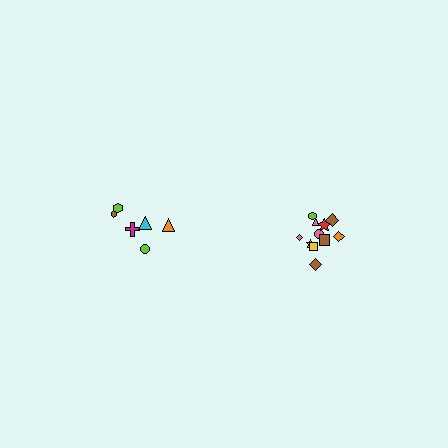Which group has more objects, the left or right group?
The right group.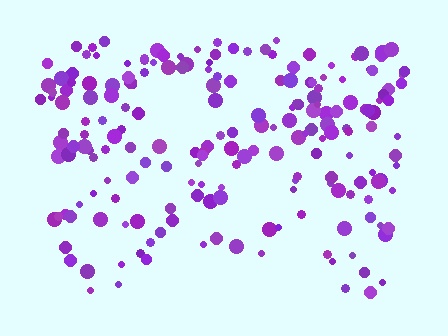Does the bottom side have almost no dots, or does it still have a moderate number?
Still a moderate number, just noticeably fewer than the top.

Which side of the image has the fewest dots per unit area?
The bottom.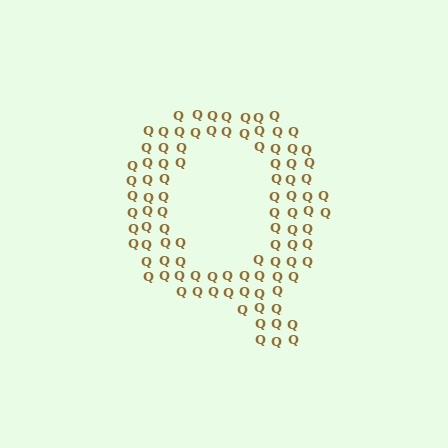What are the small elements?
The small elements are letter Q's.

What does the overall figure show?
The overall figure shows the letter Q.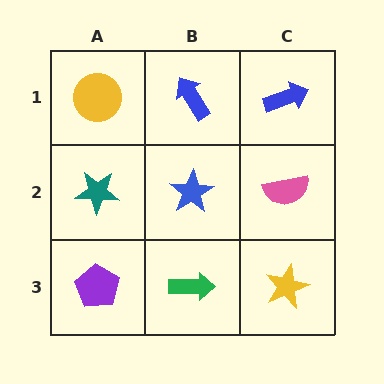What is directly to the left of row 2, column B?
A teal star.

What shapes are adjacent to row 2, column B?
A blue arrow (row 1, column B), a green arrow (row 3, column B), a teal star (row 2, column A), a pink semicircle (row 2, column C).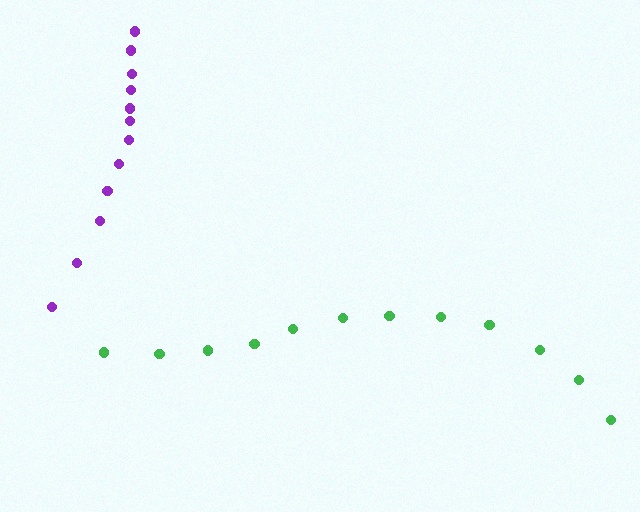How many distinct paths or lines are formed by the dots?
There are 2 distinct paths.